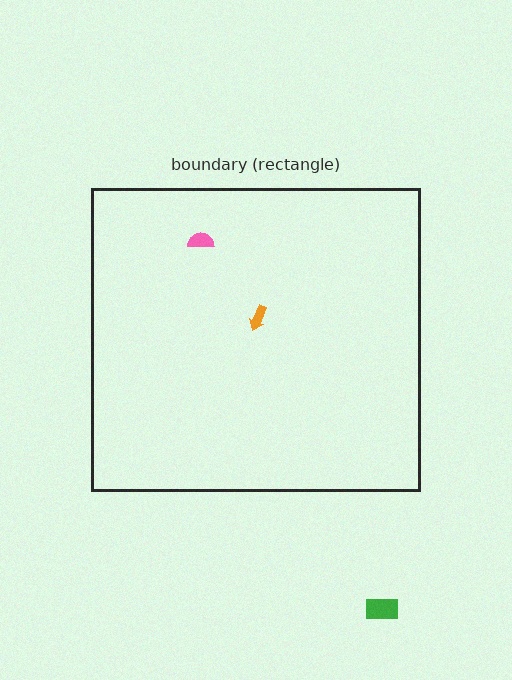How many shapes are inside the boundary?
2 inside, 1 outside.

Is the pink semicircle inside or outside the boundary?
Inside.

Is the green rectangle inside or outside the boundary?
Outside.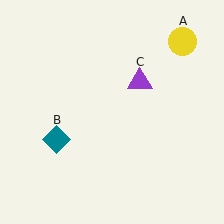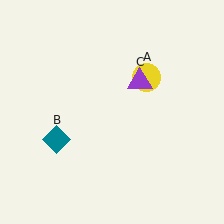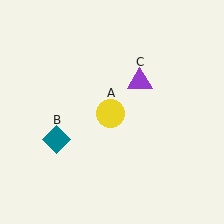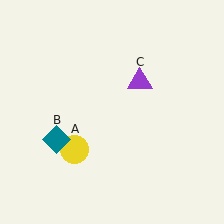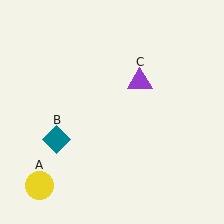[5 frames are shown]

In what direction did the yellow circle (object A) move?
The yellow circle (object A) moved down and to the left.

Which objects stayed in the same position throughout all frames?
Teal diamond (object B) and purple triangle (object C) remained stationary.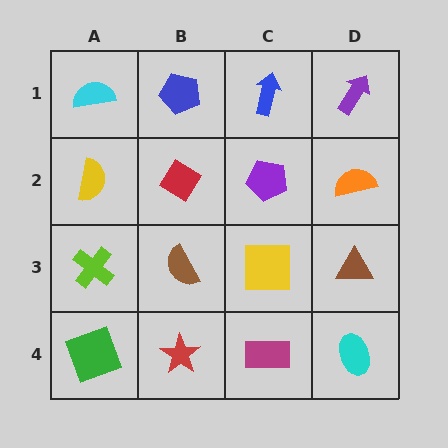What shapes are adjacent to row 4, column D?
A brown triangle (row 3, column D), a magenta rectangle (row 4, column C).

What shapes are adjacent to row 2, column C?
A blue arrow (row 1, column C), a yellow square (row 3, column C), a red diamond (row 2, column B), an orange semicircle (row 2, column D).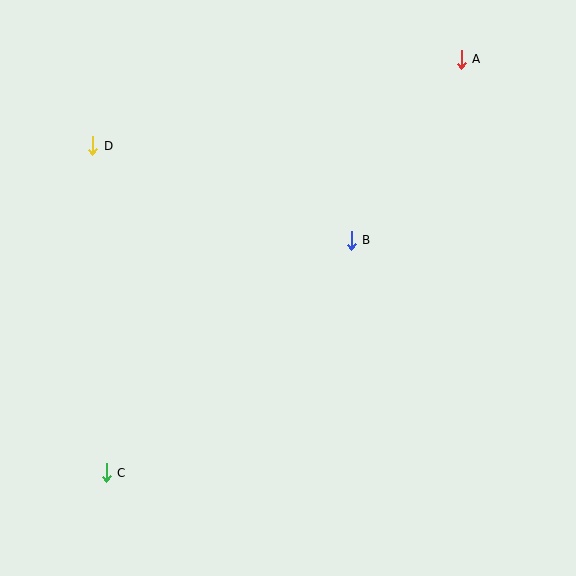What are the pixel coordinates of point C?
Point C is at (106, 473).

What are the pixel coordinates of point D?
Point D is at (93, 146).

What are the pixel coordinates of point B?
Point B is at (351, 240).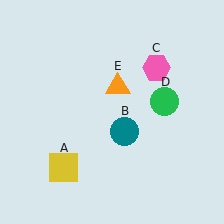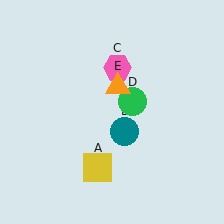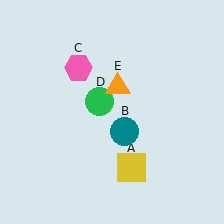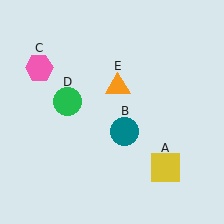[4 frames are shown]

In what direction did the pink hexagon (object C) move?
The pink hexagon (object C) moved left.